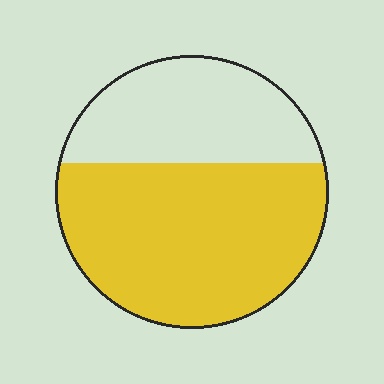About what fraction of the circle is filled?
About five eighths (5/8).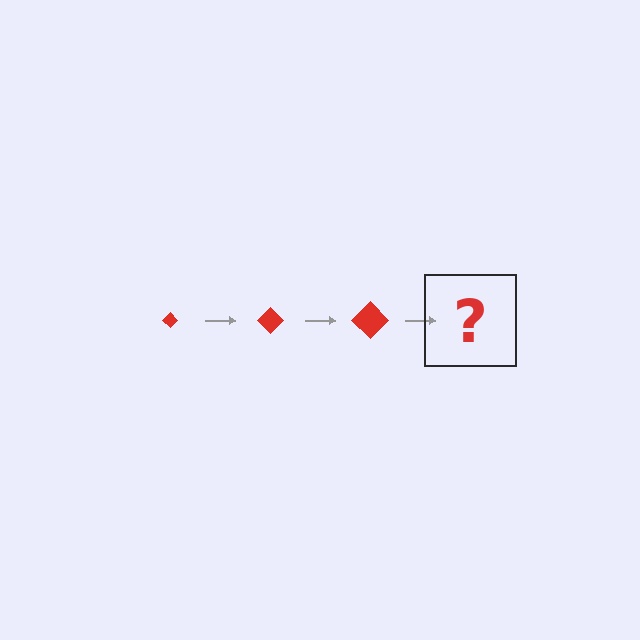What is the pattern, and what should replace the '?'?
The pattern is that the diamond gets progressively larger each step. The '?' should be a red diamond, larger than the previous one.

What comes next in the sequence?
The next element should be a red diamond, larger than the previous one.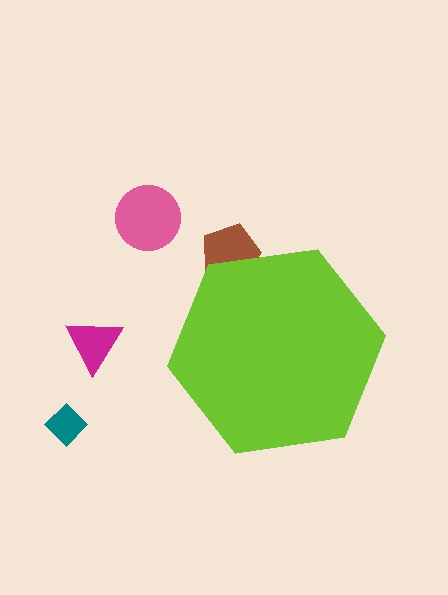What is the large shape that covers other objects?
A lime hexagon.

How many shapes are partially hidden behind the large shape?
1 shape is partially hidden.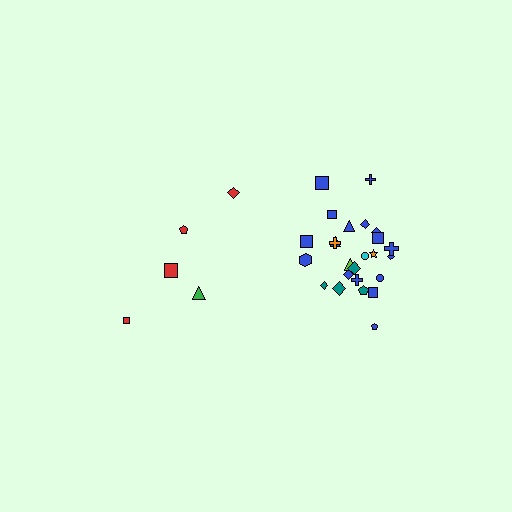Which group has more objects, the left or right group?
The right group.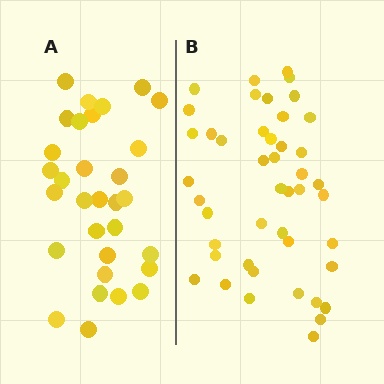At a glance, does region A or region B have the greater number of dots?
Region B (the right region) has more dots.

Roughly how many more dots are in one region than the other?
Region B has approximately 15 more dots than region A.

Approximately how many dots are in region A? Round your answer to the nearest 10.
About 30 dots. (The exact count is 31, which rounds to 30.)